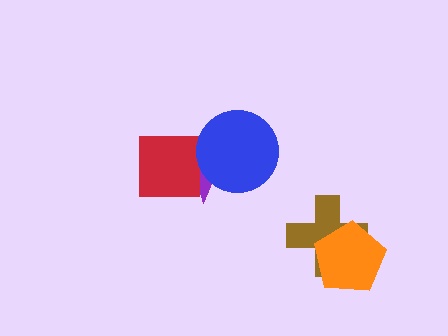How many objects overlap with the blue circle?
1 object overlaps with the blue circle.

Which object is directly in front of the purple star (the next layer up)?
The red square is directly in front of the purple star.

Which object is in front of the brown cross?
The orange pentagon is in front of the brown cross.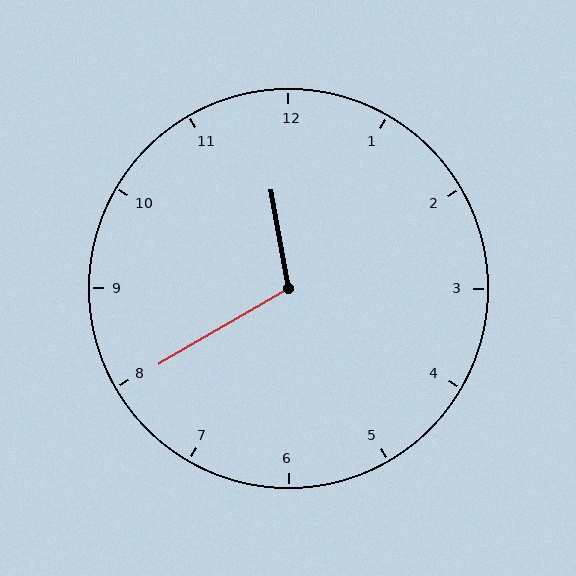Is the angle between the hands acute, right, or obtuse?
It is obtuse.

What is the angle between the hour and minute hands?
Approximately 110 degrees.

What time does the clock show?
11:40.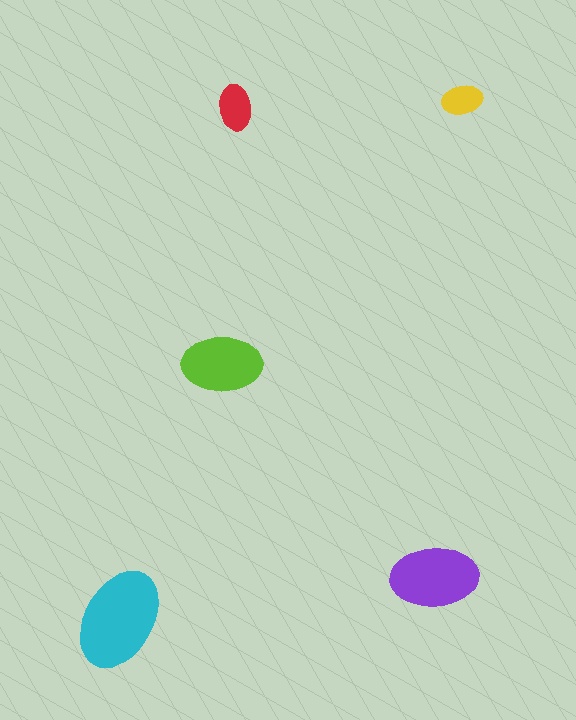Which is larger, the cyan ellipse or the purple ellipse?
The cyan one.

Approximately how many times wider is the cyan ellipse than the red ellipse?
About 2 times wider.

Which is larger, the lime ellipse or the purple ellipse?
The purple one.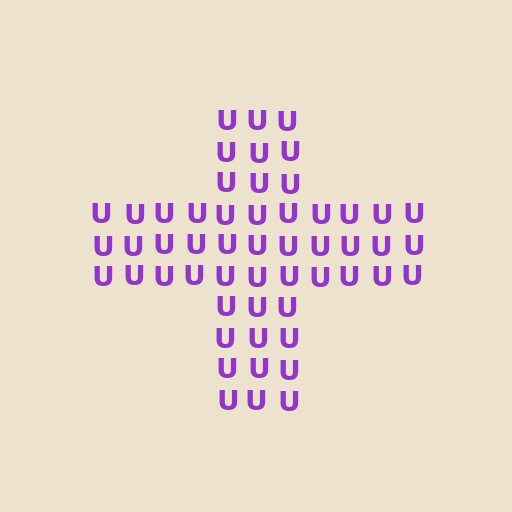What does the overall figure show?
The overall figure shows a cross.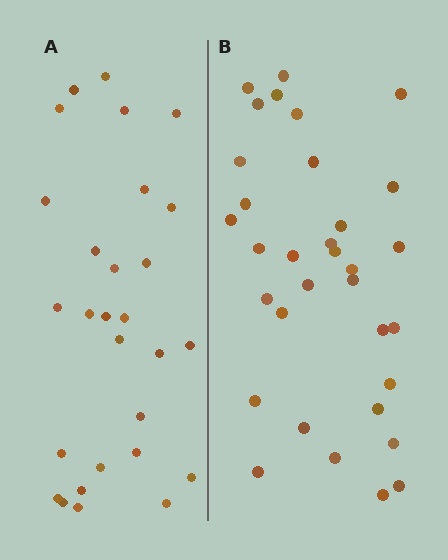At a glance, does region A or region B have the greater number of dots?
Region B (the right region) has more dots.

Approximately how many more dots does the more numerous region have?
Region B has about 5 more dots than region A.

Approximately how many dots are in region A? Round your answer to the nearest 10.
About 30 dots. (The exact count is 28, which rounds to 30.)